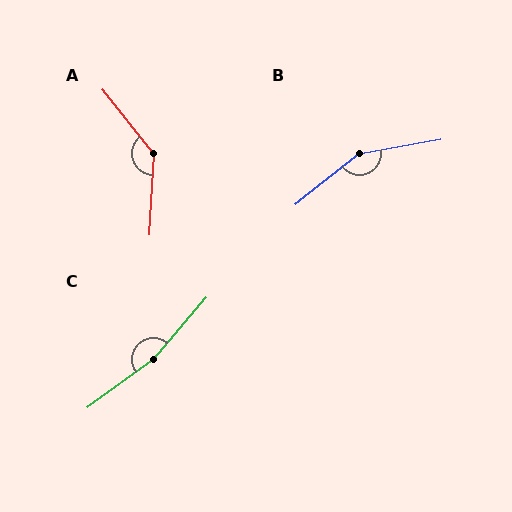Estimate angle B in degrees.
Approximately 152 degrees.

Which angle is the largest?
C, at approximately 167 degrees.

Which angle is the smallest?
A, at approximately 138 degrees.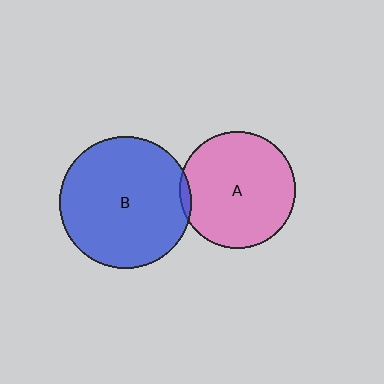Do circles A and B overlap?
Yes.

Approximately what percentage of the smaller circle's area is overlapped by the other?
Approximately 5%.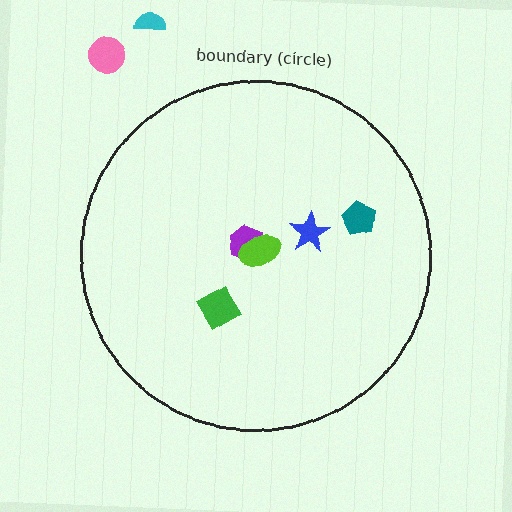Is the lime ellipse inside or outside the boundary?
Inside.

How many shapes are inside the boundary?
5 inside, 2 outside.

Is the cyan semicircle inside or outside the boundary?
Outside.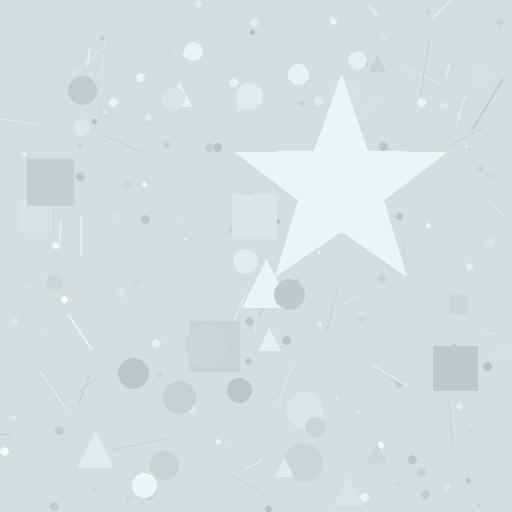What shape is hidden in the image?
A star is hidden in the image.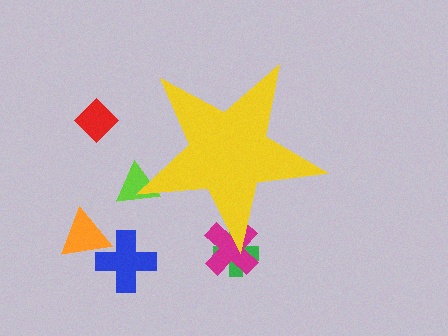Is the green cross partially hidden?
Yes, the green cross is partially hidden behind the yellow star.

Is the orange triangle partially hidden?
No, the orange triangle is fully visible.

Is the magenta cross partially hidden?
Yes, the magenta cross is partially hidden behind the yellow star.